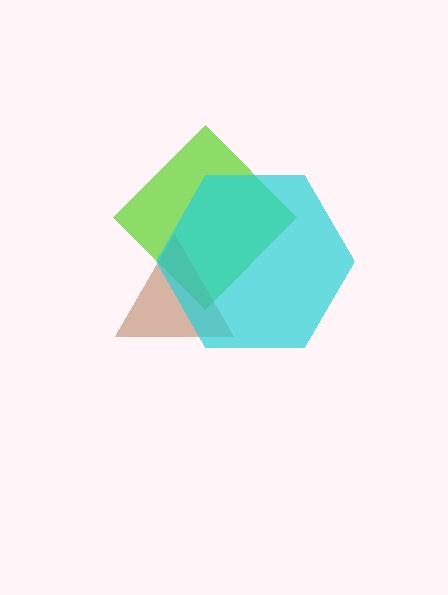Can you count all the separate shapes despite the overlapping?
Yes, there are 3 separate shapes.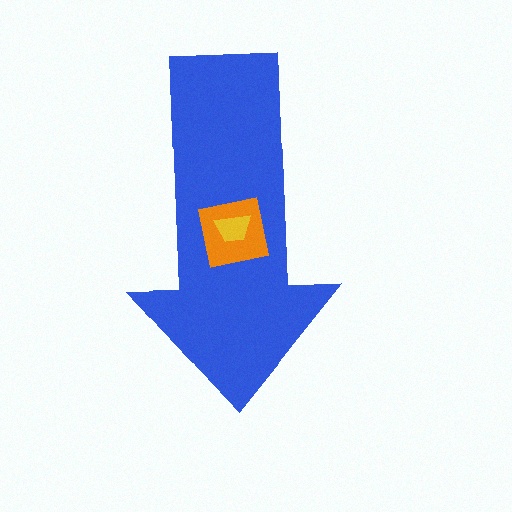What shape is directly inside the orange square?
The yellow trapezoid.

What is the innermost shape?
The yellow trapezoid.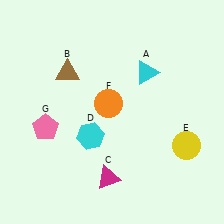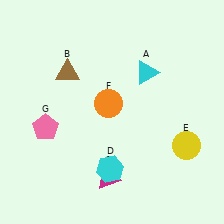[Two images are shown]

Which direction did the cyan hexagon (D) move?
The cyan hexagon (D) moved down.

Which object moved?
The cyan hexagon (D) moved down.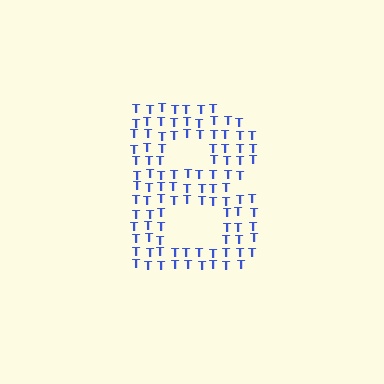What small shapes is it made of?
It is made of small letter T's.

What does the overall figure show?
The overall figure shows the letter B.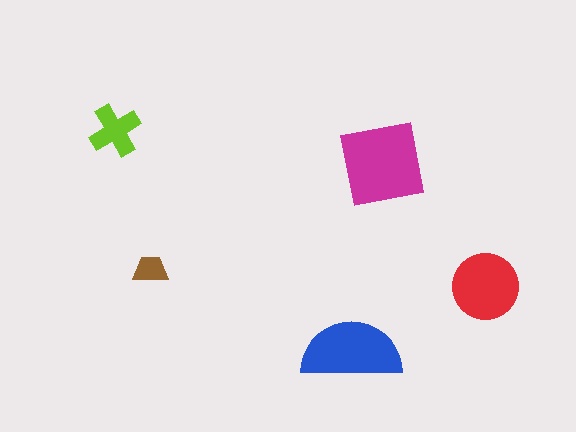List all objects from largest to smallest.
The magenta square, the blue semicircle, the red circle, the lime cross, the brown trapezoid.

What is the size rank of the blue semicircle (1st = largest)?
2nd.